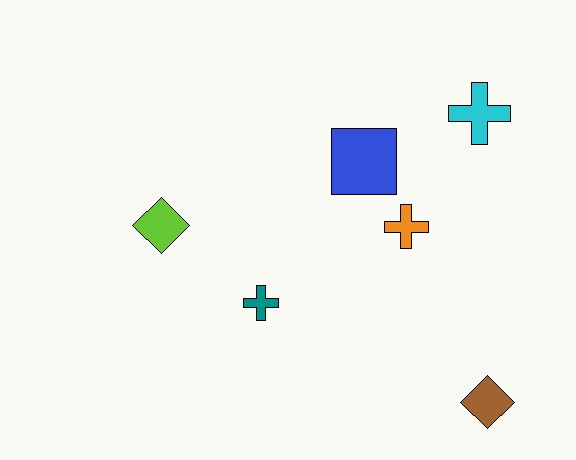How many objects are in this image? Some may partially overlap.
There are 6 objects.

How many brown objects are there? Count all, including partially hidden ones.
There is 1 brown object.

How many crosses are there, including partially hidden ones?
There are 3 crosses.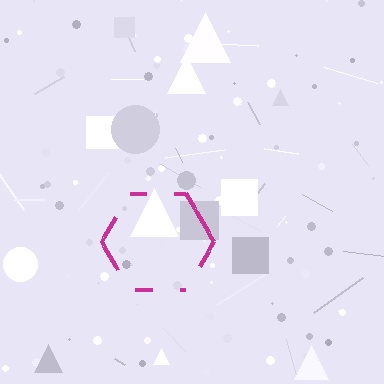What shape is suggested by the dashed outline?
The dashed outline suggests a hexagon.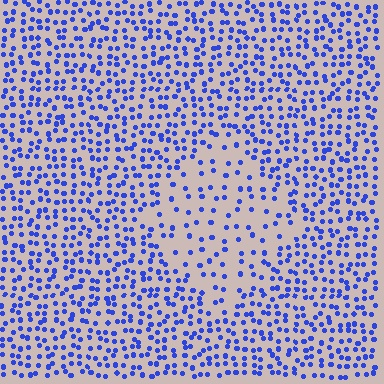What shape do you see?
I see a diamond.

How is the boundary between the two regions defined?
The boundary is defined by a change in element density (approximately 2.2x ratio). All elements are the same color, size, and shape.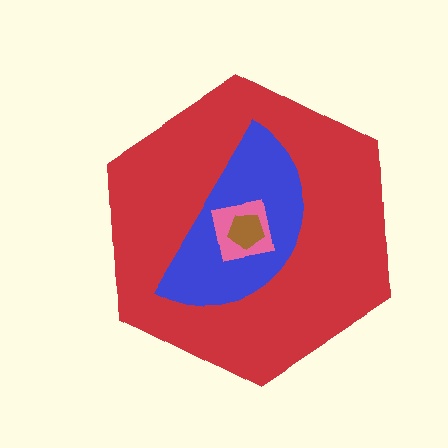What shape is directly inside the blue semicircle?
The pink square.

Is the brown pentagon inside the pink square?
Yes.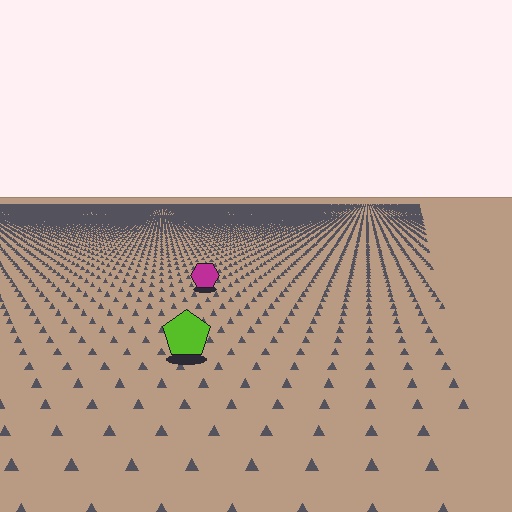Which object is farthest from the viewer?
The magenta hexagon is farthest from the viewer. It appears smaller and the ground texture around it is denser.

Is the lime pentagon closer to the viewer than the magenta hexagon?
Yes. The lime pentagon is closer — you can tell from the texture gradient: the ground texture is coarser near it.